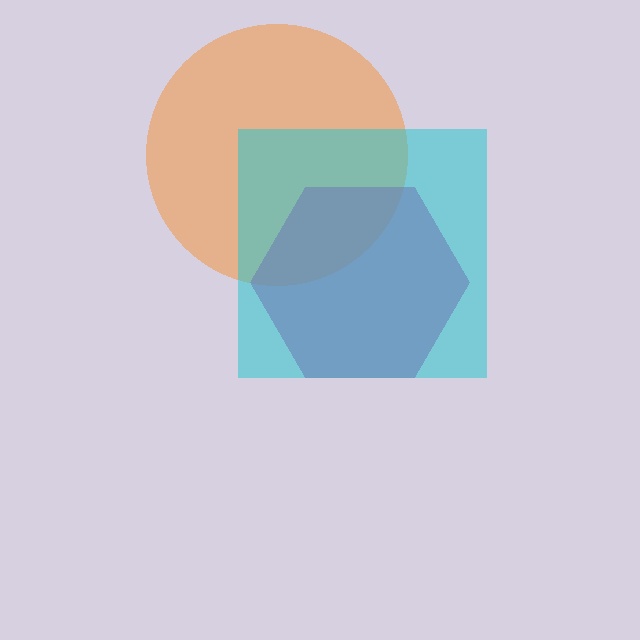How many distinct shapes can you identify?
There are 3 distinct shapes: an orange circle, a magenta hexagon, a cyan square.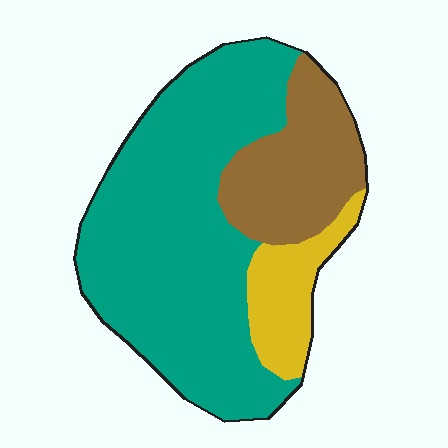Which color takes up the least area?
Yellow, at roughly 15%.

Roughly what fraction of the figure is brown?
Brown takes up about one fifth (1/5) of the figure.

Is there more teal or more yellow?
Teal.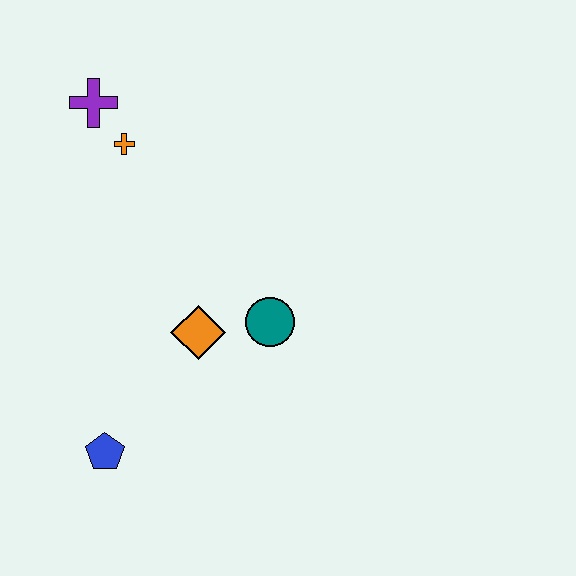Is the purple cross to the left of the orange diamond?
Yes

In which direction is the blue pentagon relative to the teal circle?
The blue pentagon is to the left of the teal circle.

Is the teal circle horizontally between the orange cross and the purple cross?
No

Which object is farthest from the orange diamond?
The purple cross is farthest from the orange diamond.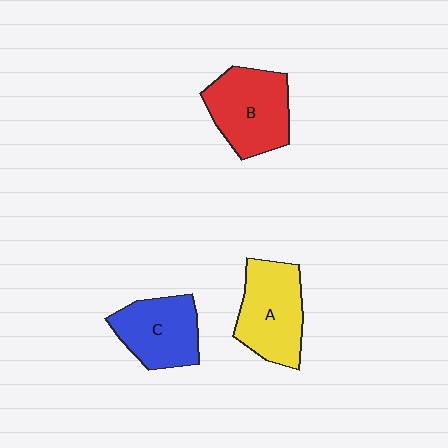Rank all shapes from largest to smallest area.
From largest to smallest: B (red), A (yellow), C (blue).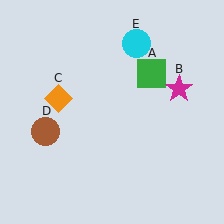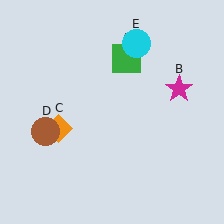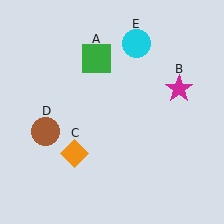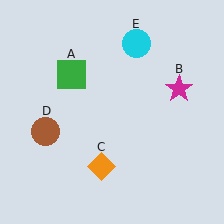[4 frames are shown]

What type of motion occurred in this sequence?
The green square (object A), orange diamond (object C) rotated counterclockwise around the center of the scene.